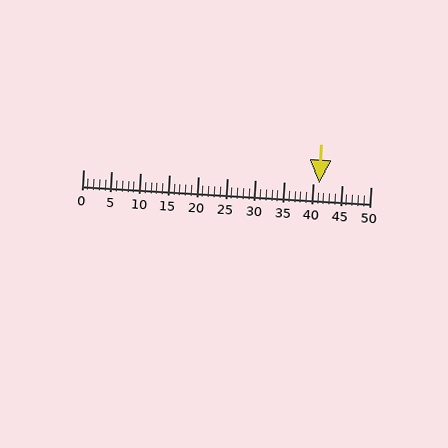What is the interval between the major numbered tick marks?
The major tick marks are spaced 5 units apart.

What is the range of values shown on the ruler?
The ruler shows values from 0 to 50.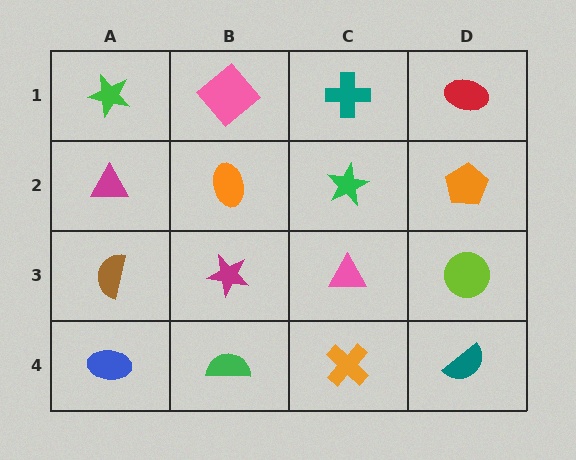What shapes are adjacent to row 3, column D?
An orange pentagon (row 2, column D), a teal semicircle (row 4, column D), a pink triangle (row 3, column C).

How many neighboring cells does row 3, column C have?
4.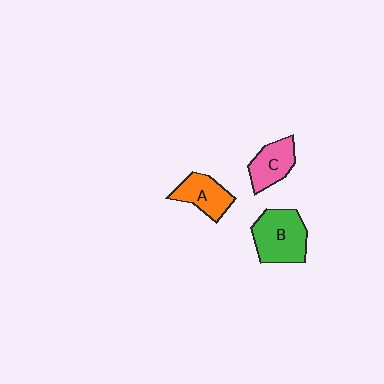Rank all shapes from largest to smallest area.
From largest to smallest: B (green), A (orange), C (pink).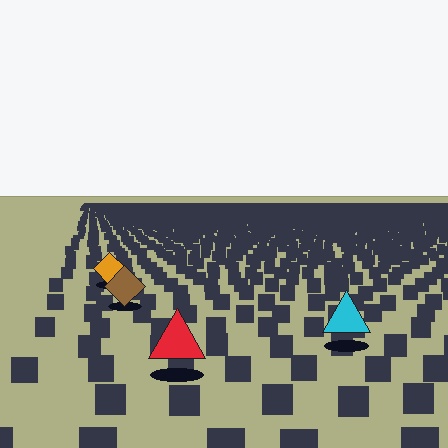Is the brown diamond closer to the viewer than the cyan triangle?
No. The cyan triangle is closer — you can tell from the texture gradient: the ground texture is coarser near it.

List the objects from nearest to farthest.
From nearest to farthest: the red triangle, the cyan triangle, the brown diamond, the orange diamond.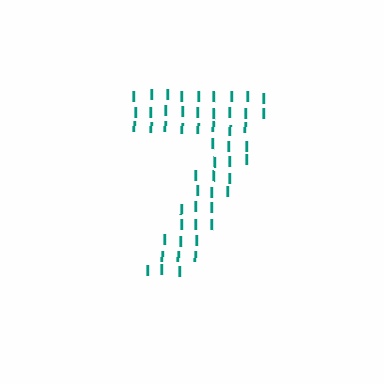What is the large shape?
The large shape is the digit 7.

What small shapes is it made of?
It is made of small letter I's.